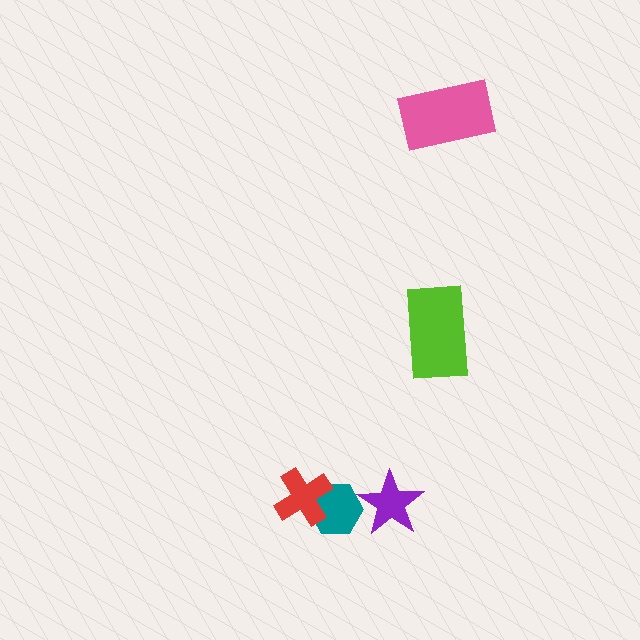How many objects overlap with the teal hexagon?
2 objects overlap with the teal hexagon.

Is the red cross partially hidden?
No, no other shape covers it.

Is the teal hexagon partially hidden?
Yes, it is partially covered by another shape.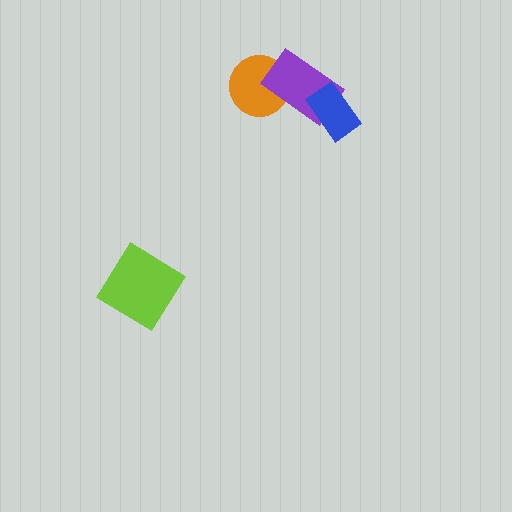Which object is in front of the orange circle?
The purple rectangle is in front of the orange circle.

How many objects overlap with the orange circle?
1 object overlaps with the orange circle.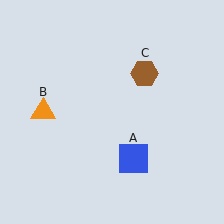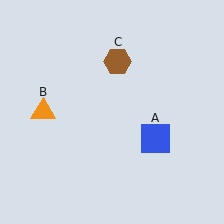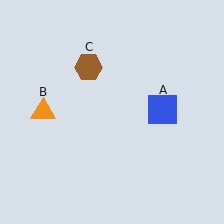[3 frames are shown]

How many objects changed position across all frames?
2 objects changed position: blue square (object A), brown hexagon (object C).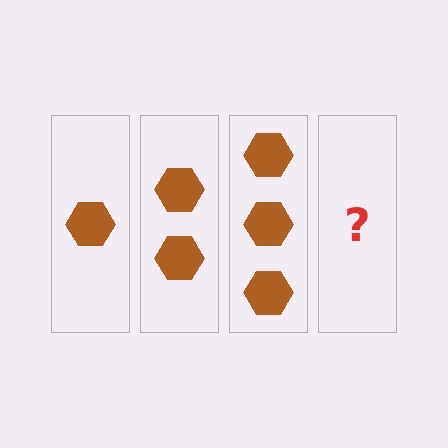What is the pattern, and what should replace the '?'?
The pattern is that each step adds one more hexagon. The '?' should be 4 hexagons.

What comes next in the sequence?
The next element should be 4 hexagons.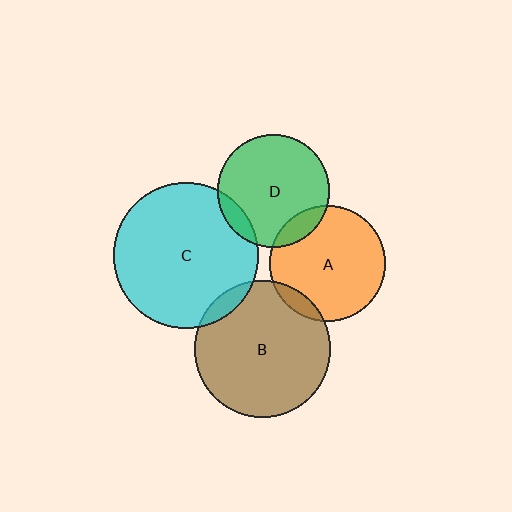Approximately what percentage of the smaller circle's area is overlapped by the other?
Approximately 10%.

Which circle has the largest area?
Circle C (cyan).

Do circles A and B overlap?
Yes.